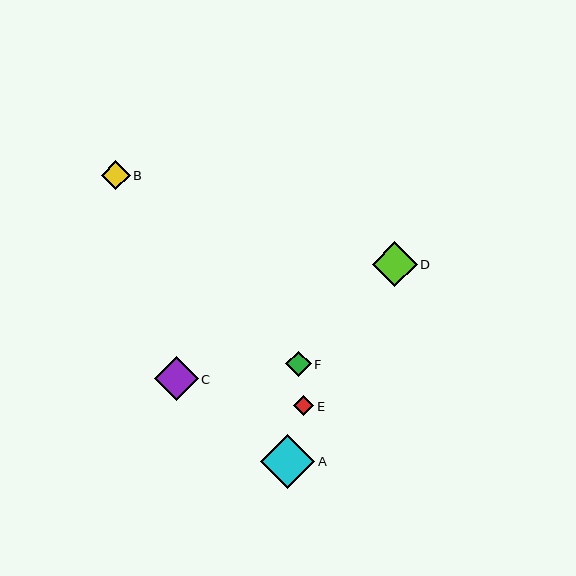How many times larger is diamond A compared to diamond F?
Diamond A is approximately 2.1 times the size of diamond F.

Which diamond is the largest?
Diamond A is the largest with a size of approximately 55 pixels.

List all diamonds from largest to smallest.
From largest to smallest: A, D, C, B, F, E.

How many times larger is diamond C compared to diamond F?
Diamond C is approximately 1.7 times the size of diamond F.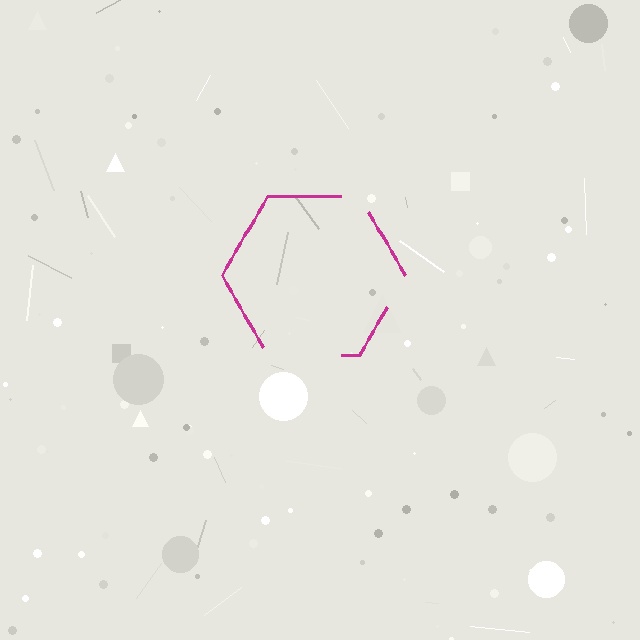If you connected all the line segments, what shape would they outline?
They would outline a hexagon.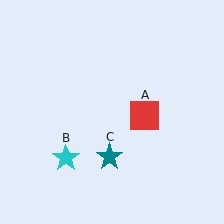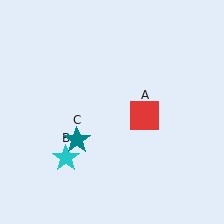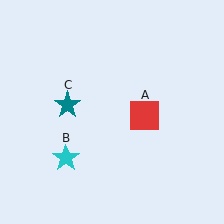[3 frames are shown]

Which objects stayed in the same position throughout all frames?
Red square (object A) and cyan star (object B) remained stationary.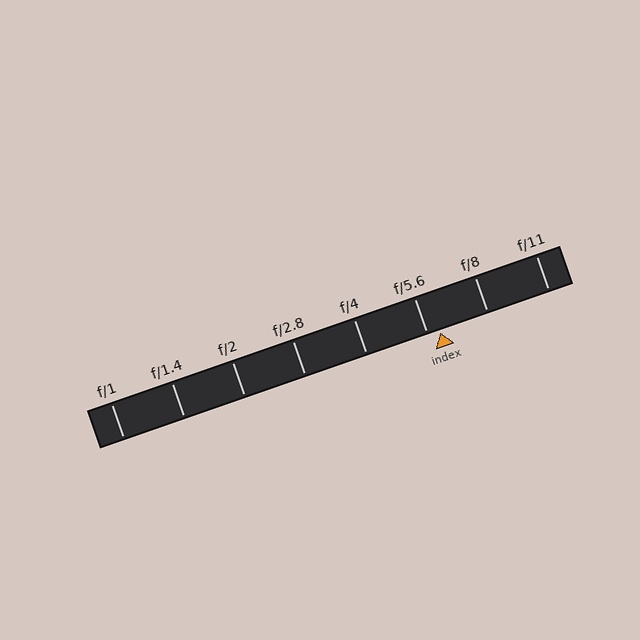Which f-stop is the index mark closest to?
The index mark is closest to f/5.6.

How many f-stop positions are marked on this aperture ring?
There are 8 f-stop positions marked.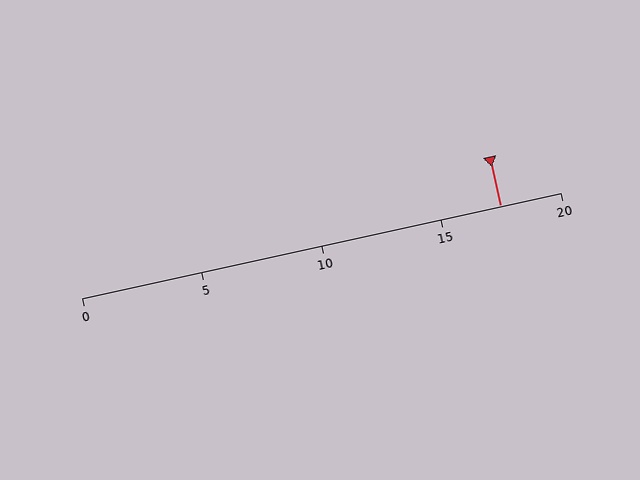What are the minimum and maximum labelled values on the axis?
The axis runs from 0 to 20.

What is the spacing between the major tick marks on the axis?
The major ticks are spaced 5 apart.